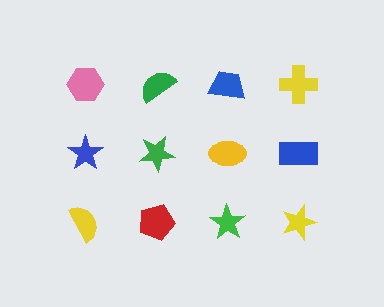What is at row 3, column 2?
A red pentagon.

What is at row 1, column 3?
A blue trapezoid.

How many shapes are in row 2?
4 shapes.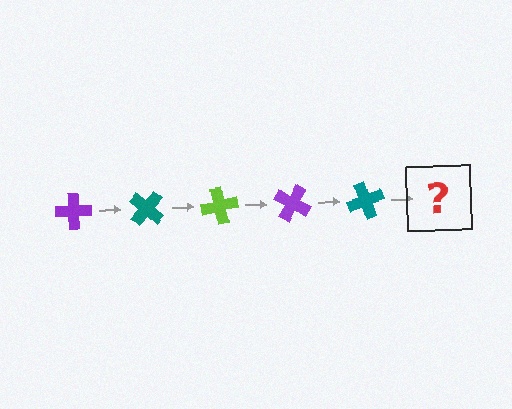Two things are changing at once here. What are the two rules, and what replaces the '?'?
The two rules are that it rotates 40 degrees each step and the color cycles through purple, teal, and lime. The '?' should be a lime cross, rotated 200 degrees from the start.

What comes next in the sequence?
The next element should be a lime cross, rotated 200 degrees from the start.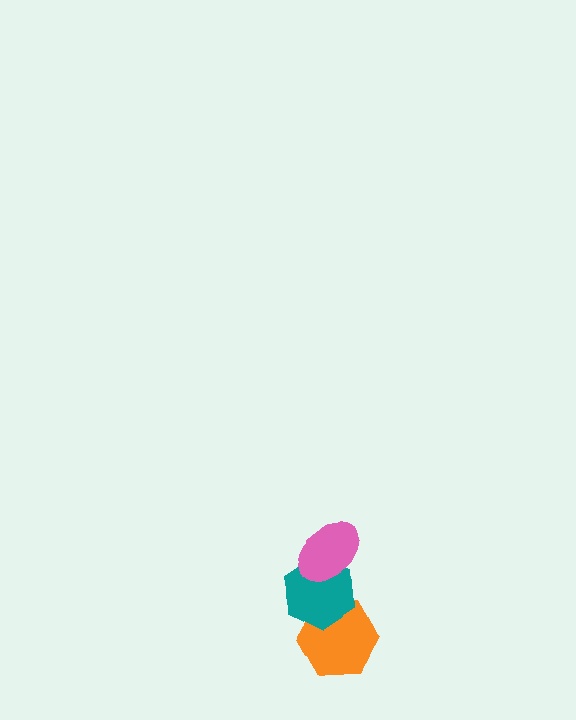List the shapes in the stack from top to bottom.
From top to bottom: the pink ellipse, the teal hexagon, the orange hexagon.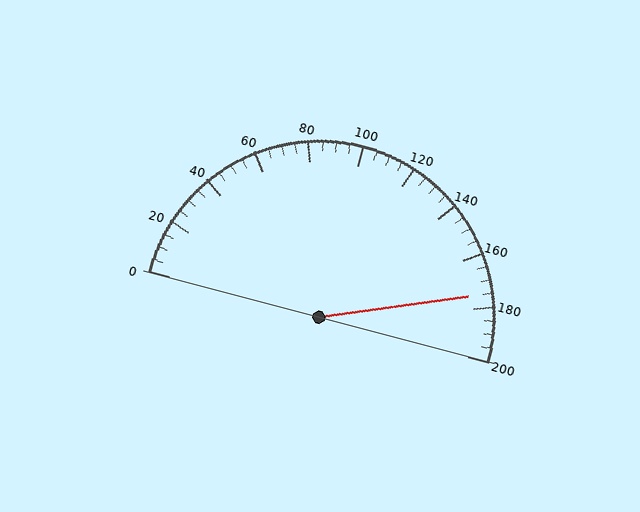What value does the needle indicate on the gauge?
The needle indicates approximately 175.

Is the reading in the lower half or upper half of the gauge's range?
The reading is in the upper half of the range (0 to 200).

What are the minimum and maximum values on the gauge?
The gauge ranges from 0 to 200.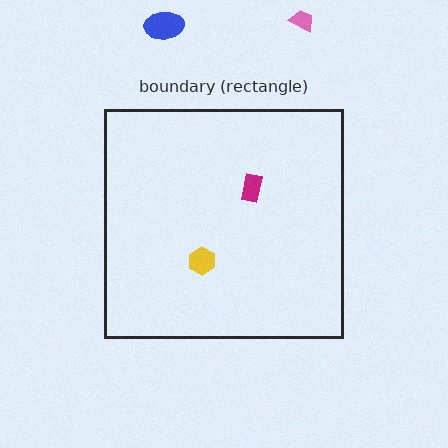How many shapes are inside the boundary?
2 inside, 2 outside.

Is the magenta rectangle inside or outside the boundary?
Inside.